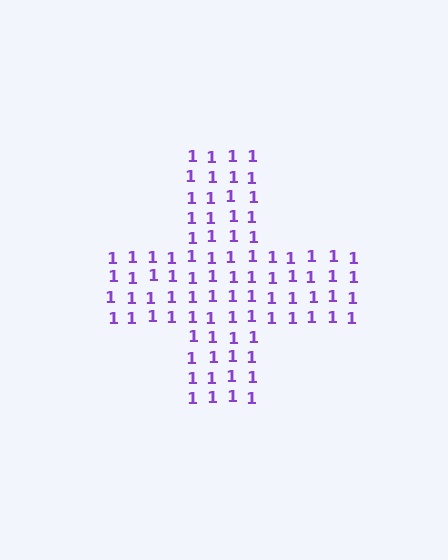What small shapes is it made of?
It is made of small digit 1's.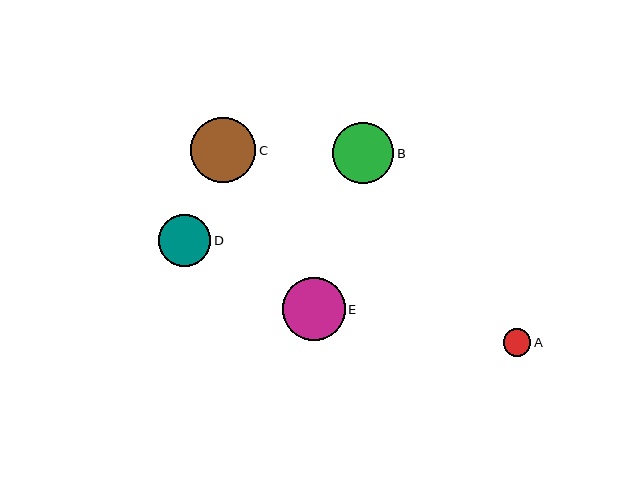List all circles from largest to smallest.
From largest to smallest: C, E, B, D, A.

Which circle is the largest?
Circle C is the largest with a size of approximately 65 pixels.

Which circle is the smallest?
Circle A is the smallest with a size of approximately 27 pixels.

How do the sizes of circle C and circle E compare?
Circle C and circle E are approximately the same size.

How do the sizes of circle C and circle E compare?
Circle C and circle E are approximately the same size.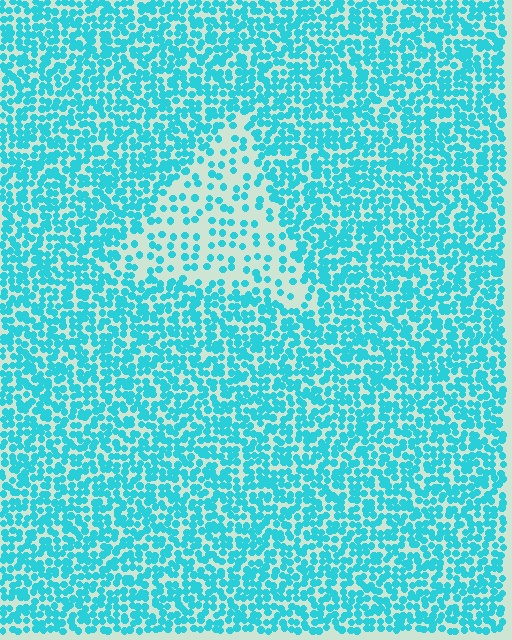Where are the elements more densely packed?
The elements are more densely packed outside the triangle boundary.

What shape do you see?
I see a triangle.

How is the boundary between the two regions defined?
The boundary is defined by a change in element density (approximately 2.5x ratio). All elements are the same color, size, and shape.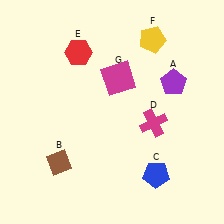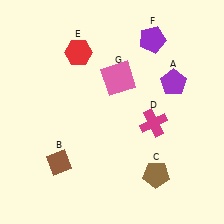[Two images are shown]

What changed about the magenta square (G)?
In Image 1, G is magenta. In Image 2, it changed to pink.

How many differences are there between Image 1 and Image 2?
There are 3 differences between the two images.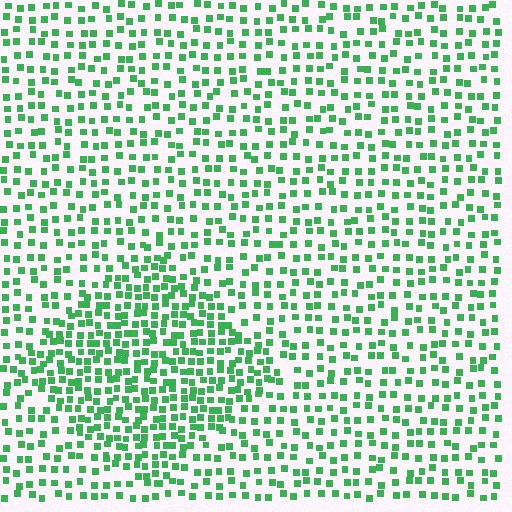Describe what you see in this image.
The image contains small green elements arranged at two different densities. A diamond-shaped region is visible where the elements are more densely packed than the surrounding area.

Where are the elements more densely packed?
The elements are more densely packed inside the diamond boundary.